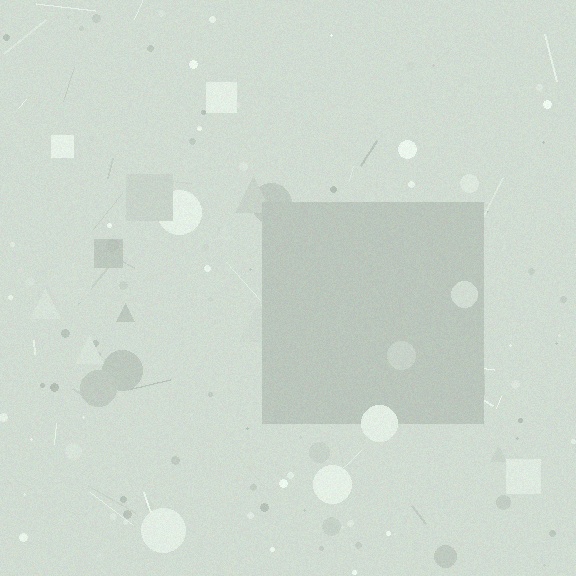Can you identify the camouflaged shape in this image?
The camouflaged shape is a square.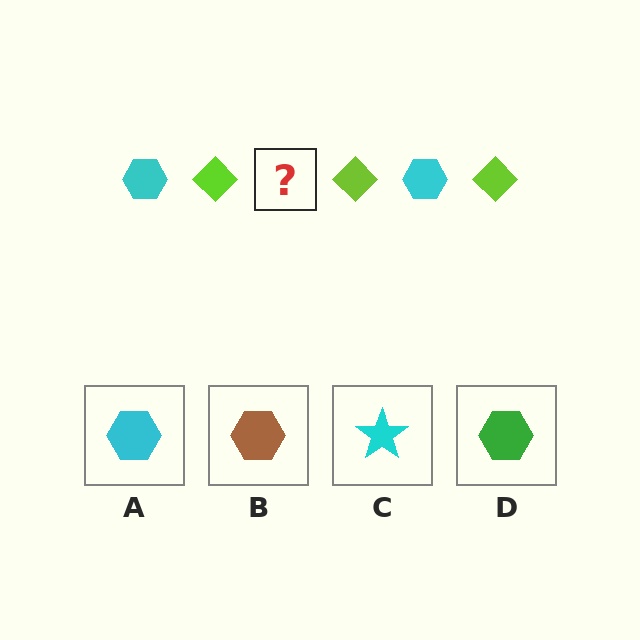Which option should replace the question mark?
Option A.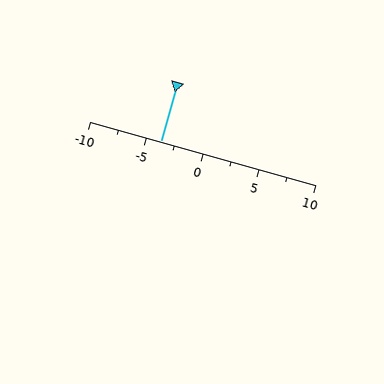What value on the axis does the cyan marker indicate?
The marker indicates approximately -3.8.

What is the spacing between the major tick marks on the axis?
The major ticks are spaced 5 apart.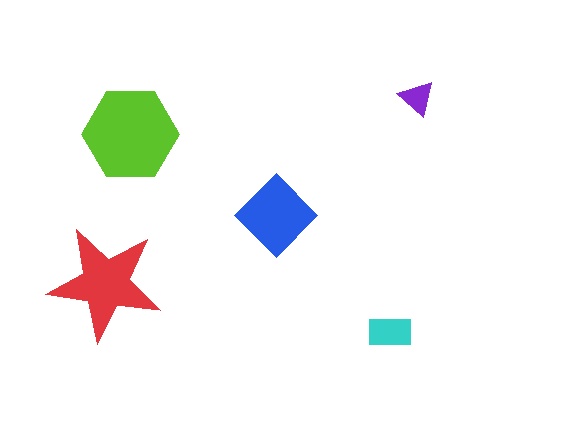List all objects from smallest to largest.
The purple triangle, the cyan rectangle, the blue diamond, the red star, the lime hexagon.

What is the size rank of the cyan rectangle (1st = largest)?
4th.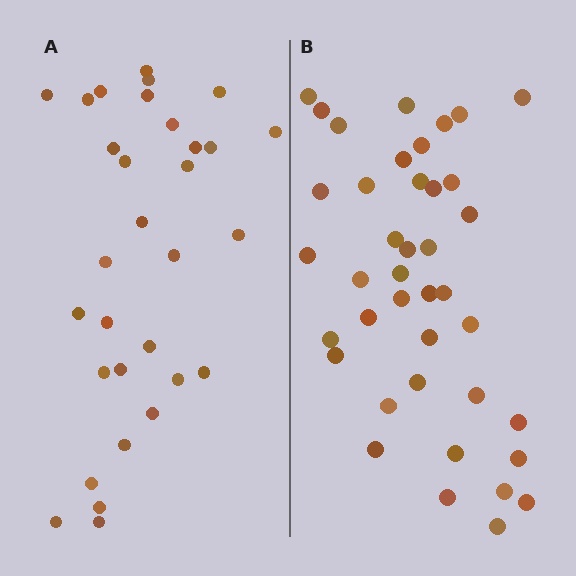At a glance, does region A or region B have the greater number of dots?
Region B (the right region) has more dots.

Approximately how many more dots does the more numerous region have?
Region B has roughly 8 or so more dots than region A.